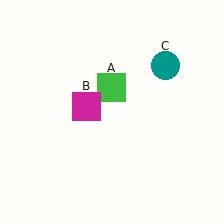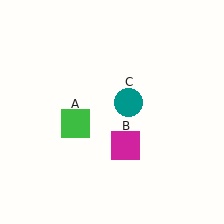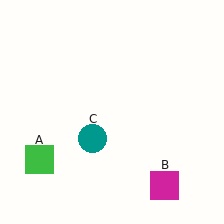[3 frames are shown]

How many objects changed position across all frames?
3 objects changed position: green square (object A), magenta square (object B), teal circle (object C).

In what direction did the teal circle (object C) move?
The teal circle (object C) moved down and to the left.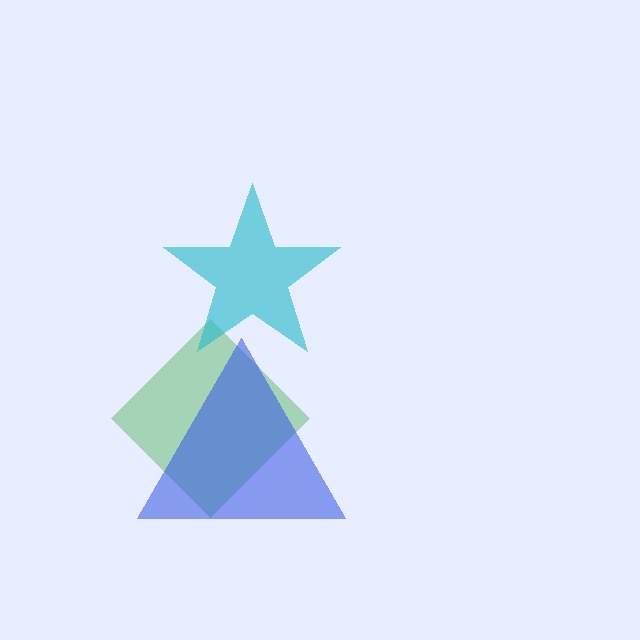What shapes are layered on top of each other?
The layered shapes are: a green diamond, a cyan star, a blue triangle.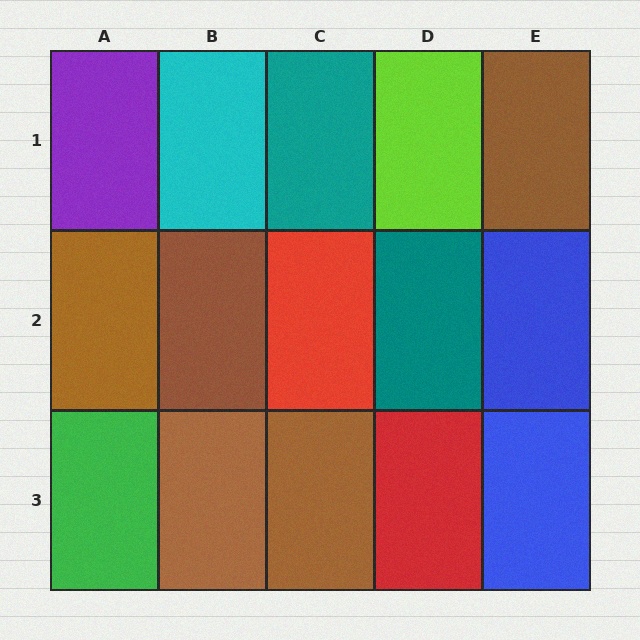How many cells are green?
1 cell is green.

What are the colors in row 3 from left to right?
Green, brown, brown, red, blue.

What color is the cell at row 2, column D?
Teal.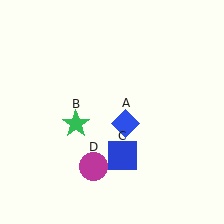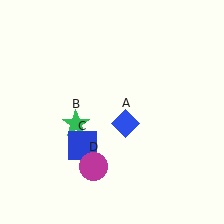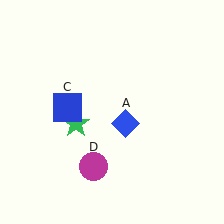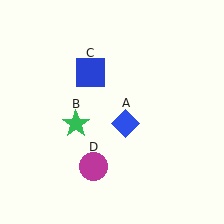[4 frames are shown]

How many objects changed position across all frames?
1 object changed position: blue square (object C).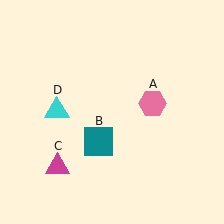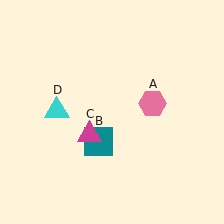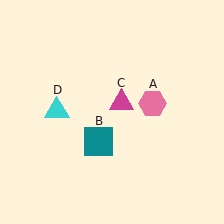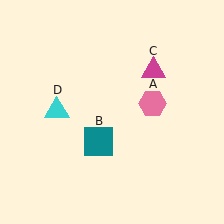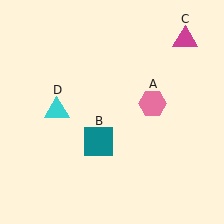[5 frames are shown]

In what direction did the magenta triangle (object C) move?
The magenta triangle (object C) moved up and to the right.